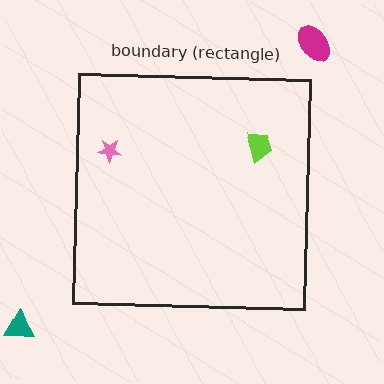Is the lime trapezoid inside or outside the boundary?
Inside.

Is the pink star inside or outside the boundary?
Inside.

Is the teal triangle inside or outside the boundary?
Outside.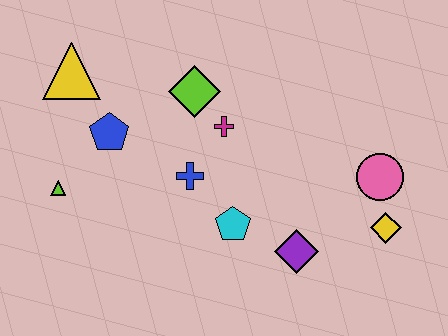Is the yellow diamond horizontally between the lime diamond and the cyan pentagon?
No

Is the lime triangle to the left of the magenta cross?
Yes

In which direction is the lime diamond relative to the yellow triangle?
The lime diamond is to the right of the yellow triangle.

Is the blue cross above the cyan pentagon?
Yes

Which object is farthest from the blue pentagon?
The yellow diamond is farthest from the blue pentagon.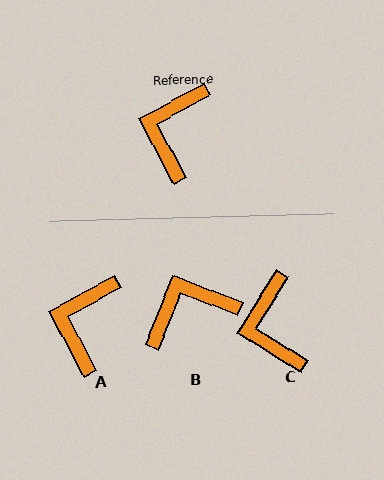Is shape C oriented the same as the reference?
No, it is off by about 30 degrees.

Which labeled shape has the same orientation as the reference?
A.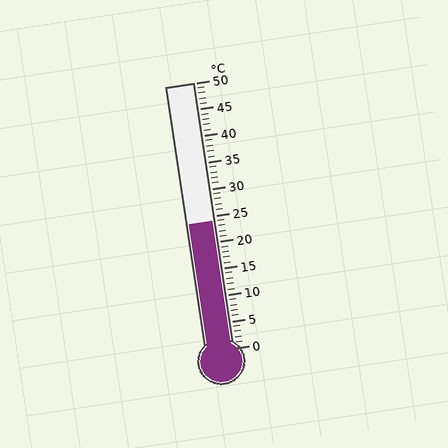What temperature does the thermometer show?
The thermometer shows approximately 24°C.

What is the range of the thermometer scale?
The thermometer scale ranges from 0°C to 50°C.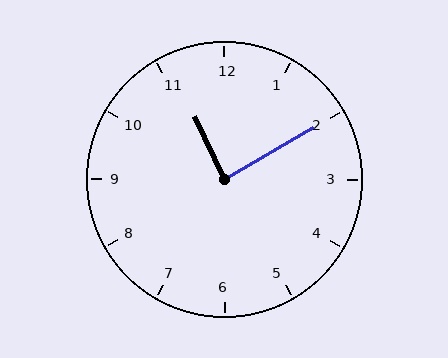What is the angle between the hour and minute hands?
Approximately 85 degrees.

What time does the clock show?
11:10.